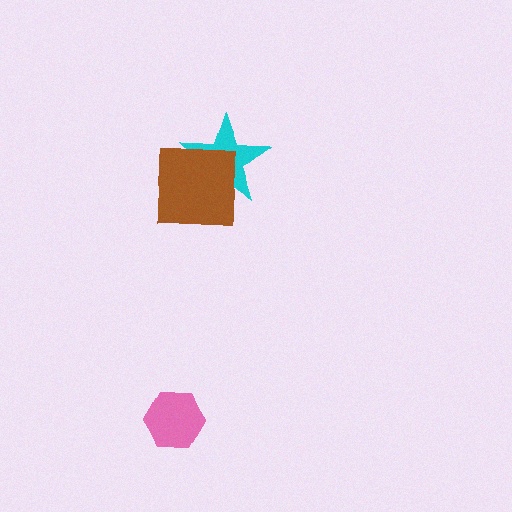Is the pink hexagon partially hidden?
No, no other shape covers it.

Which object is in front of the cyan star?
The brown square is in front of the cyan star.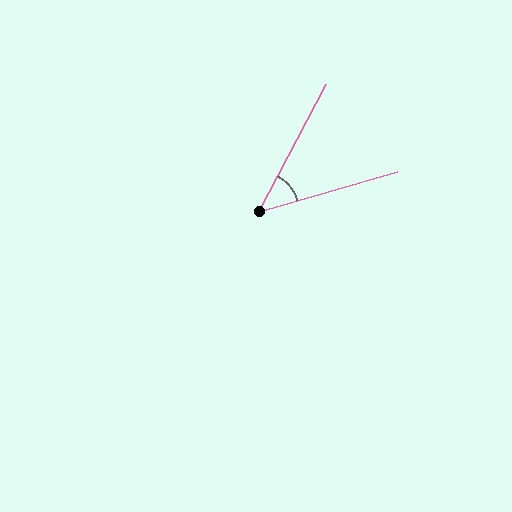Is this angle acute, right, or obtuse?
It is acute.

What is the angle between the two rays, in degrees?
Approximately 46 degrees.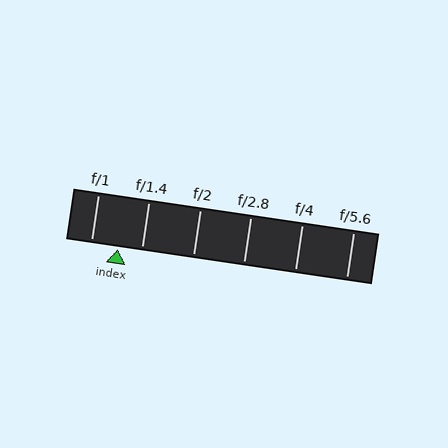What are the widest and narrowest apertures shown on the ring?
The widest aperture shown is f/1 and the narrowest is f/5.6.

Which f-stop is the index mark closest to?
The index mark is closest to f/1.4.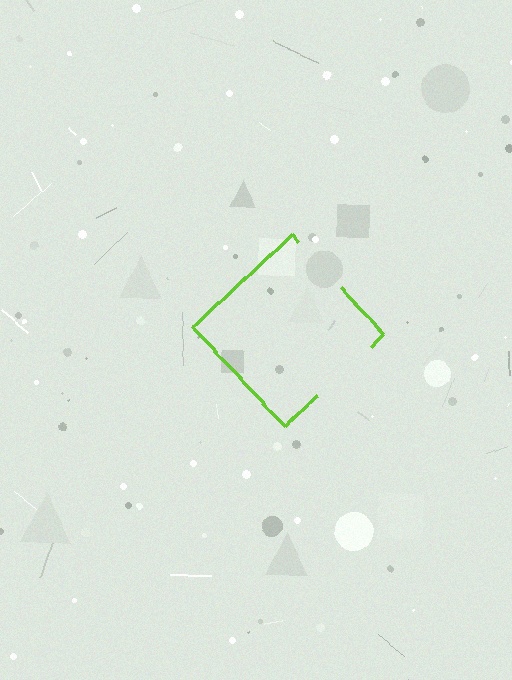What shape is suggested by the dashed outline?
The dashed outline suggests a diamond.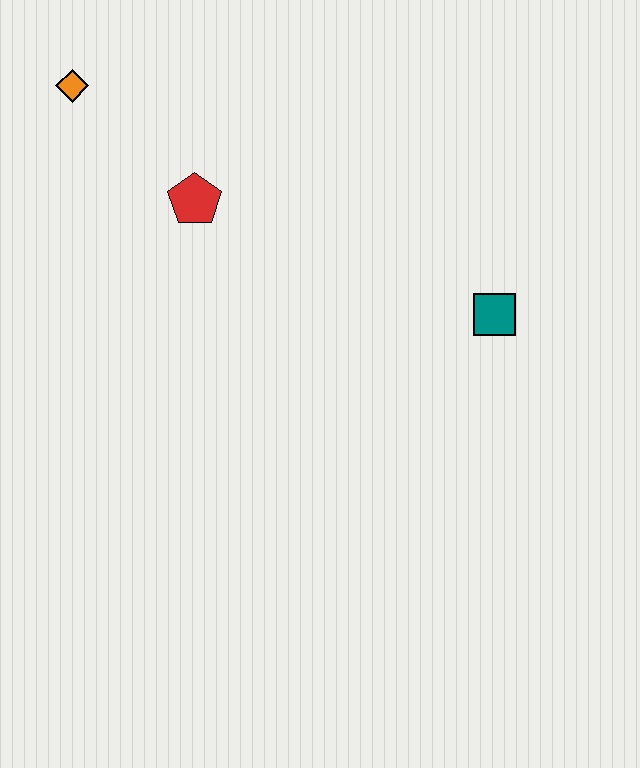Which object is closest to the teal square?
The red pentagon is closest to the teal square.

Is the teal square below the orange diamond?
Yes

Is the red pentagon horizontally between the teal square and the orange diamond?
Yes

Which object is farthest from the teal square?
The orange diamond is farthest from the teal square.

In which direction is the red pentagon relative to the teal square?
The red pentagon is to the left of the teal square.